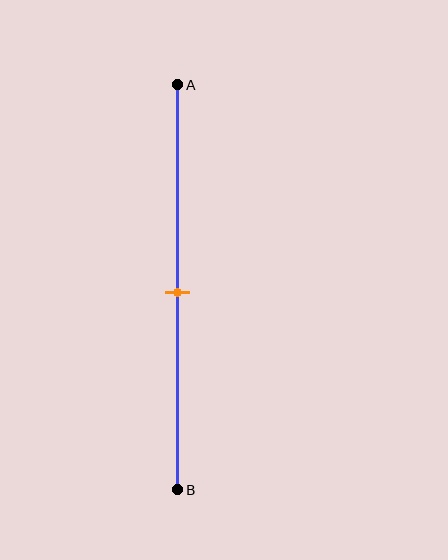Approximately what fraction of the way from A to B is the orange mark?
The orange mark is approximately 50% of the way from A to B.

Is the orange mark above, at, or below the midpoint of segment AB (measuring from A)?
The orange mark is approximately at the midpoint of segment AB.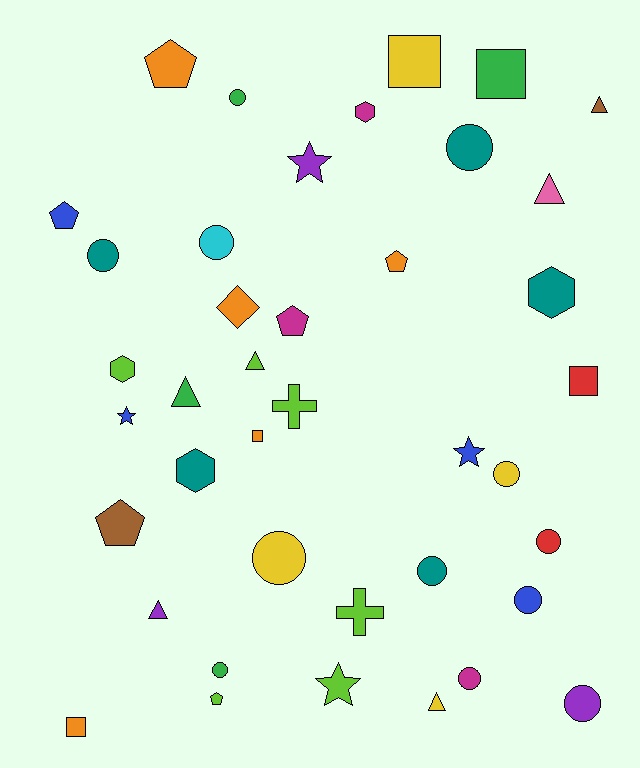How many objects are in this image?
There are 40 objects.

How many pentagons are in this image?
There are 6 pentagons.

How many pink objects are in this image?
There is 1 pink object.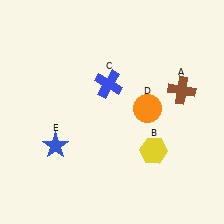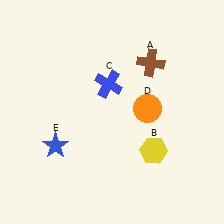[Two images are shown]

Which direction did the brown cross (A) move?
The brown cross (A) moved left.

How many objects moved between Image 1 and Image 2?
1 object moved between the two images.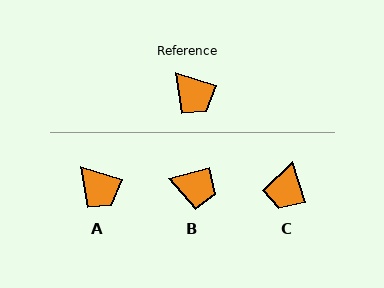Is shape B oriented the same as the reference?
No, it is off by about 34 degrees.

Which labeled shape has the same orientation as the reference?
A.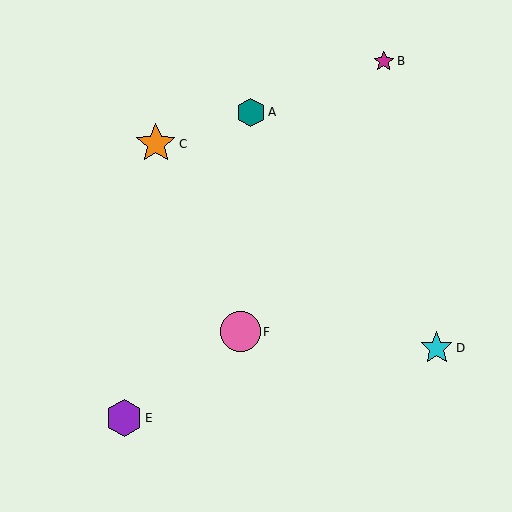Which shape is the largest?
The pink circle (labeled F) is the largest.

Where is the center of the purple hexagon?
The center of the purple hexagon is at (124, 418).